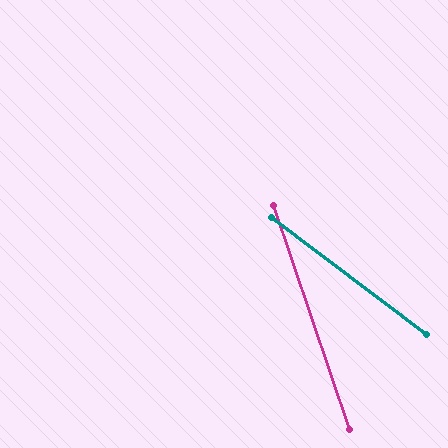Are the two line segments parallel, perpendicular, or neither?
Neither parallel nor perpendicular — they differ by about 34°.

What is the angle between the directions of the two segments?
Approximately 34 degrees.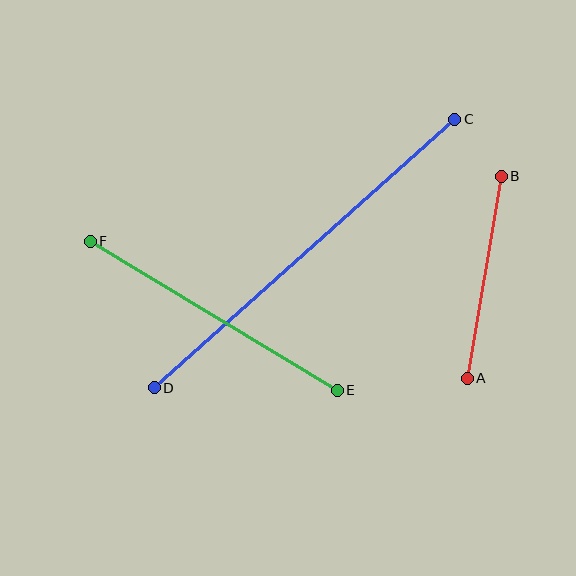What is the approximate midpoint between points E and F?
The midpoint is at approximately (214, 316) pixels.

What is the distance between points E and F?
The distance is approximately 289 pixels.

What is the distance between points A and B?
The distance is approximately 205 pixels.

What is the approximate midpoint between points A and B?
The midpoint is at approximately (484, 277) pixels.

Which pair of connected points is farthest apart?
Points C and D are farthest apart.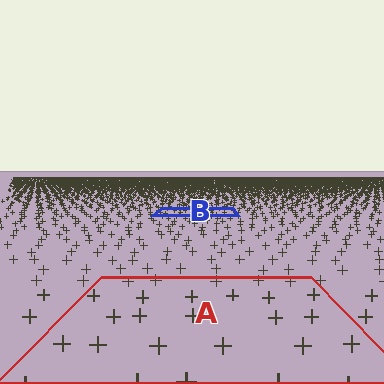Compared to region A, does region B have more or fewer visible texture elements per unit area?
Region B has more texture elements per unit area — they are packed more densely because it is farther away.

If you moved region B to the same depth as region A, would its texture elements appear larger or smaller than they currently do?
They would appear larger. At a closer depth, the same texture elements are projected at a bigger on-screen size.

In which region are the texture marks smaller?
The texture marks are smaller in region B, because it is farther away.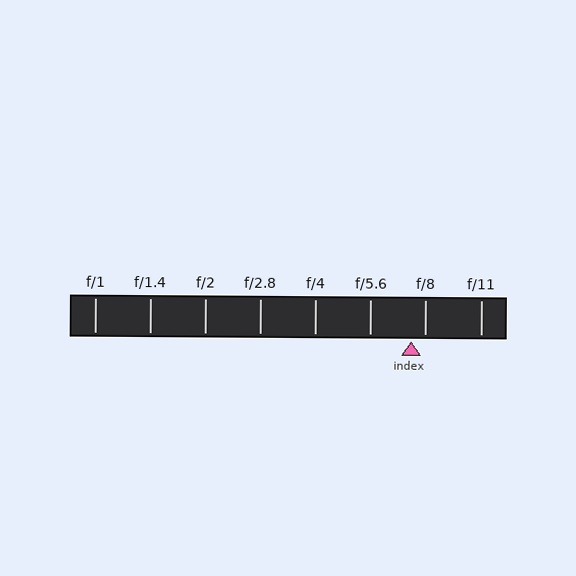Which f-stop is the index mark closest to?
The index mark is closest to f/8.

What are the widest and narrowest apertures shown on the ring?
The widest aperture shown is f/1 and the narrowest is f/11.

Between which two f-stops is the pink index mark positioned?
The index mark is between f/5.6 and f/8.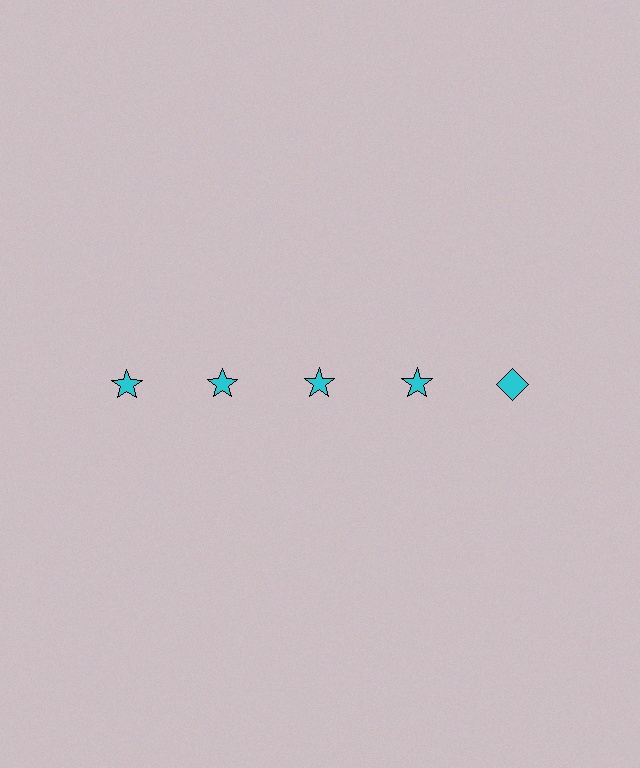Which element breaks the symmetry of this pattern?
The cyan diamond in the top row, rightmost column breaks the symmetry. All other shapes are cyan stars.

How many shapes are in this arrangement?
There are 5 shapes arranged in a grid pattern.